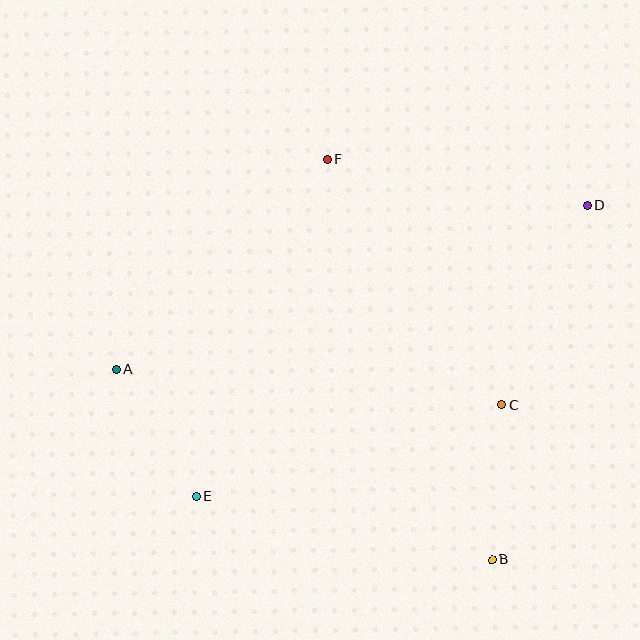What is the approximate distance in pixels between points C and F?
The distance between C and F is approximately 302 pixels.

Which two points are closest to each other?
Points A and E are closest to each other.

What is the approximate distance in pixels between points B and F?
The distance between B and F is approximately 434 pixels.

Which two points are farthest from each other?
Points A and D are farthest from each other.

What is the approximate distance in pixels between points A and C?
The distance between A and C is approximately 388 pixels.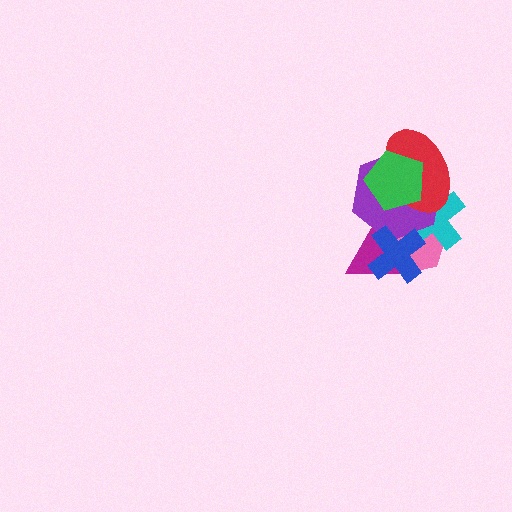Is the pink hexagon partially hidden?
Yes, it is partially covered by another shape.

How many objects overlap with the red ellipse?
4 objects overlap with the red ellipse.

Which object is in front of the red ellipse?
The green pentagon is in front of the red ellipse.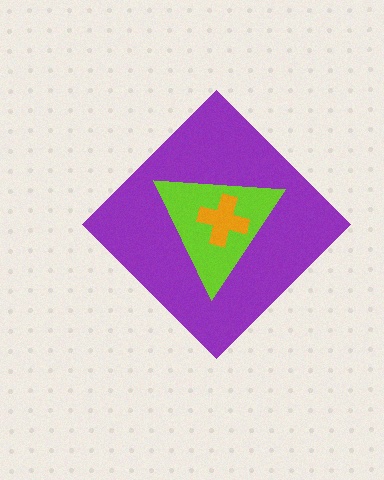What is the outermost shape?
The purple diamond.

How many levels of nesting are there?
3.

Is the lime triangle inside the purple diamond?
Yes.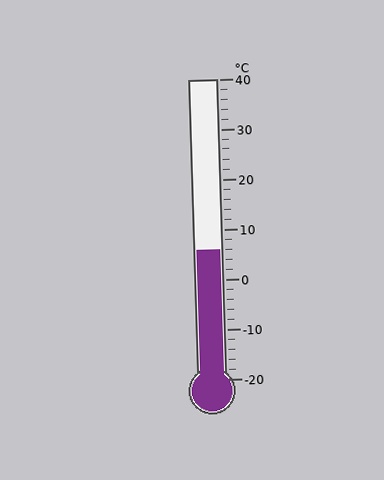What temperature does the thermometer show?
The thermometer shows approximately 6°C.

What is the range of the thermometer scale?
The thermometer scale ranges from -20°C to 40°C.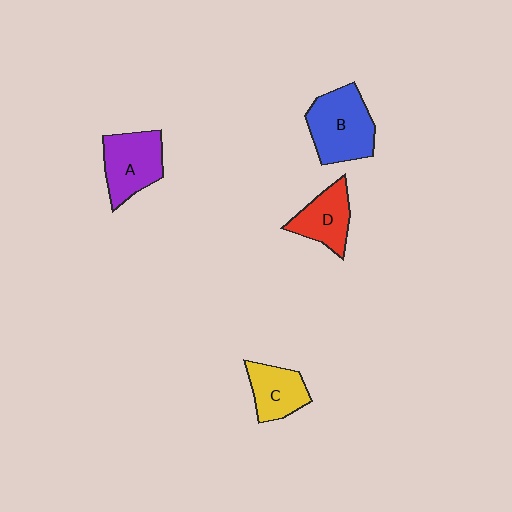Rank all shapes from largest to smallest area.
From largest to smallest: B (blue), A (purple), D (red), C (yellow).